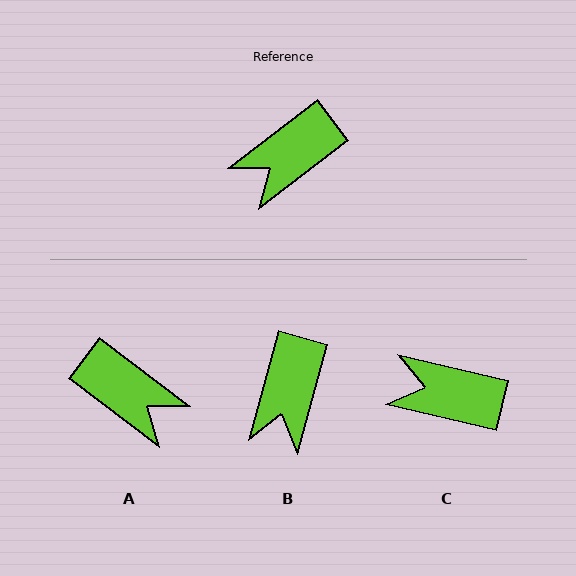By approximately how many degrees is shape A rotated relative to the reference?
Approximately 106 degrees counter-clockwise.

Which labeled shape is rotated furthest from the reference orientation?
A, about 106 degrees away.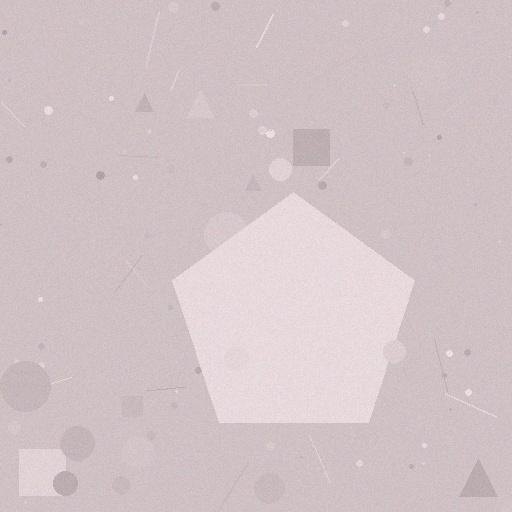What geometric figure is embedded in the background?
A pentagon is embedded in the background.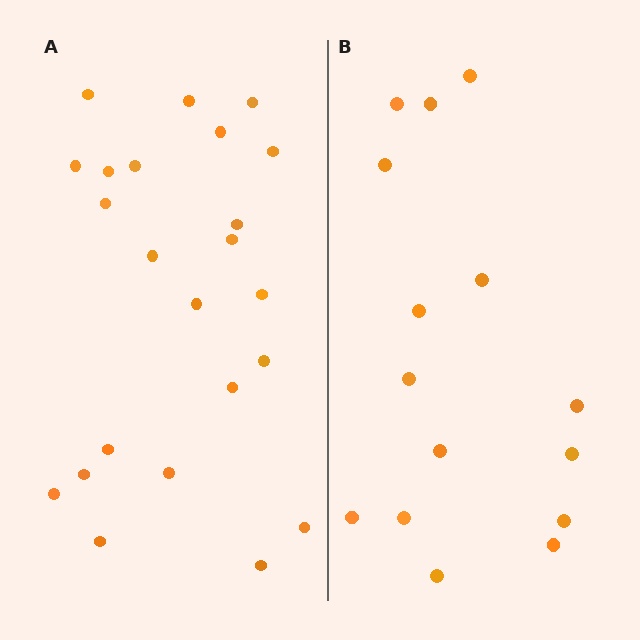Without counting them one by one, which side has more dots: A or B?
Region A (the left region) has more dots.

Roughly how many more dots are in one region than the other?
Region A has roughly 8 or so more dots than region B.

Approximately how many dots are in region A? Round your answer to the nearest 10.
About 20 dots. (The exact count is 23, which rounds to 20.)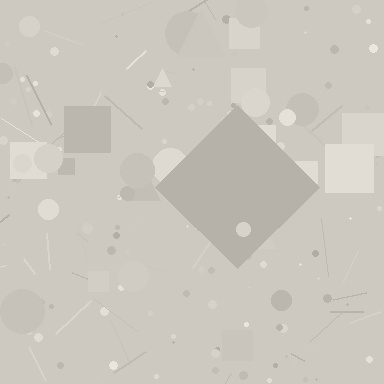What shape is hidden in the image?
A diamond is hidden in the image.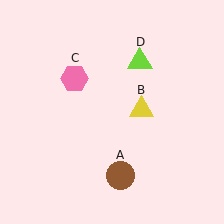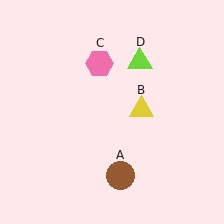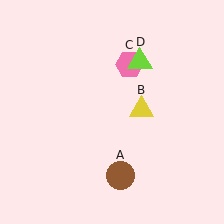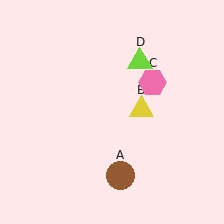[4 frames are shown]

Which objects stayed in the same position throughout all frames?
Brown circle (object A) and yellow triangle (object B) and lime triangle (object D) remained stationary.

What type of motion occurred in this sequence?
The pink hexagon (object C) rotated clockwise around the center of the scene.